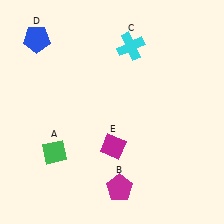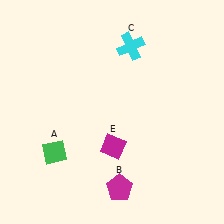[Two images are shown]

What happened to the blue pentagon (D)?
The blue pentagon (D) was removed in Image 2. It was in the top-left area of Image 1.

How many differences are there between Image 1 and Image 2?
There is 1 difference between the two images.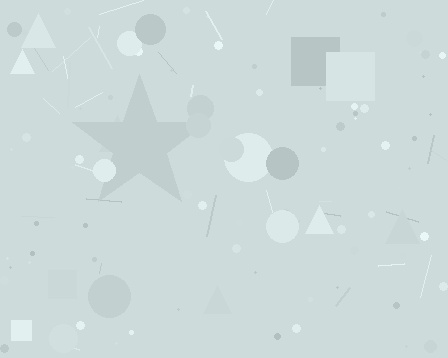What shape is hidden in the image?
A star is hidden in the image.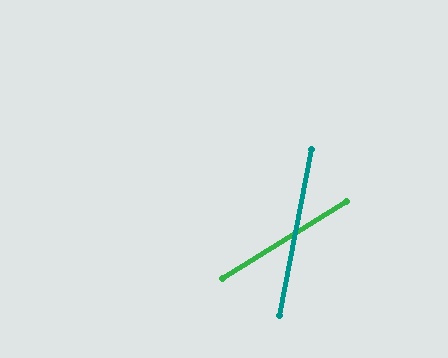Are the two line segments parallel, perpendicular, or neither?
Neither parallel nor perpendicular — they differ by about 47°.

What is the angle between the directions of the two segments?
Approximately 47 degrees.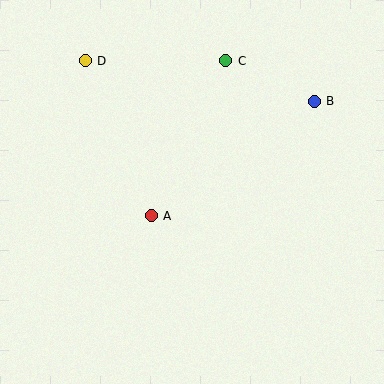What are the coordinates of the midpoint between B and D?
The midpoint between B and D is at (200, 81).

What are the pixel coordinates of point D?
Point D is at (85, 61).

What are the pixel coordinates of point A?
Point A is at (151, 216).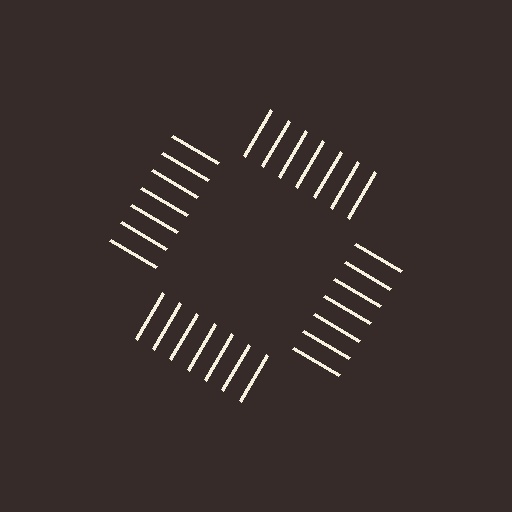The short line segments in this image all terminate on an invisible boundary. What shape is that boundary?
An illusory square — the line segments terminate on its edges but no continuous stroke is drawn.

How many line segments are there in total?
28 — 7 along each of the 4 edges.